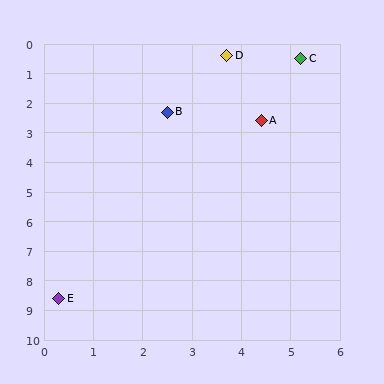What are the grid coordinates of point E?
Point E is at approximately (0.3, 8.6).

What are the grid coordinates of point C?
Point C is at approximately (5.2, 0.5).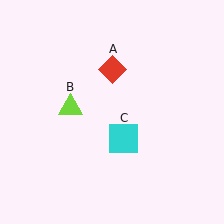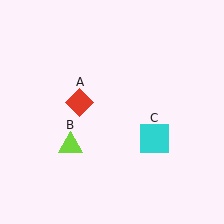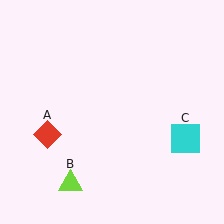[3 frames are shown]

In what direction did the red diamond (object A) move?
The red diamond (object A) moved down and to the left.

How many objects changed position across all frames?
3 objects changed position: red diamond (object A), lime triangle (object B), cyan square (object C).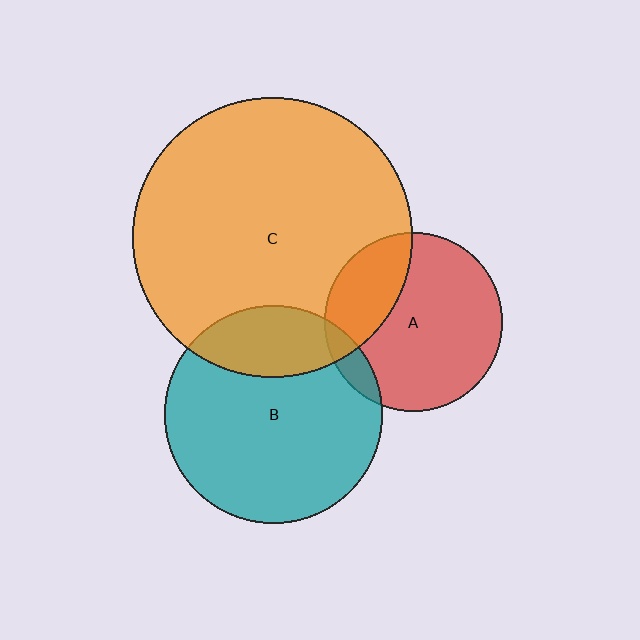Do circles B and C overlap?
Yes.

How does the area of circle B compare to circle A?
Approximately 1.5 times.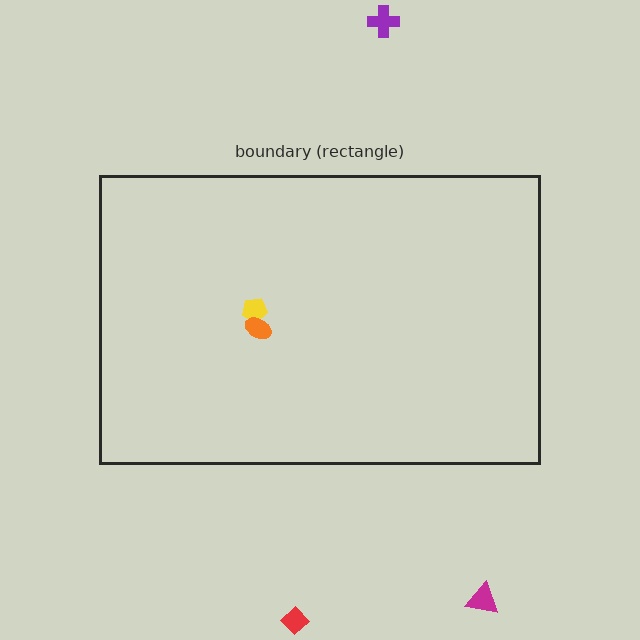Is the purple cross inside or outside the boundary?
Outside.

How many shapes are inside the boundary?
2 inside, 3 outside.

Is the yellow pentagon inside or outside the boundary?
Inside.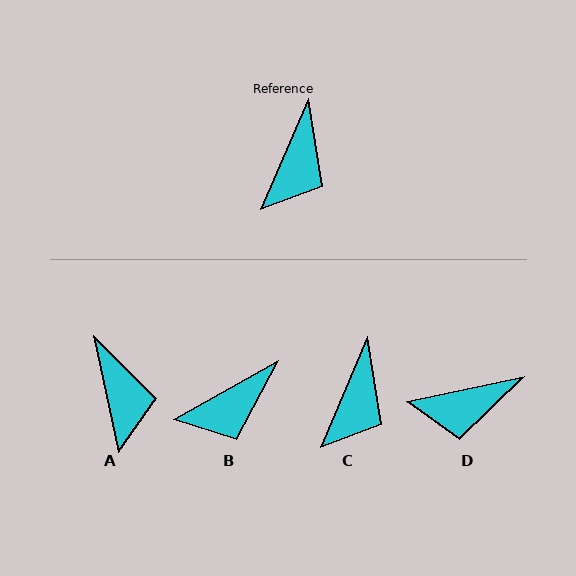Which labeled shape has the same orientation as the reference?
C.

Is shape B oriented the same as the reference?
No, it is off by about 38 degrees.